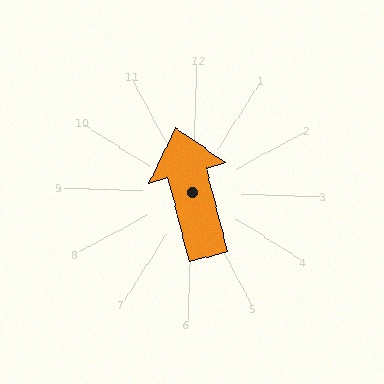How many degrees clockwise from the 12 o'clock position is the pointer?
Approximately 344 degrees.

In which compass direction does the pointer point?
North.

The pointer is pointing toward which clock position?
Roughly 11 o'clock.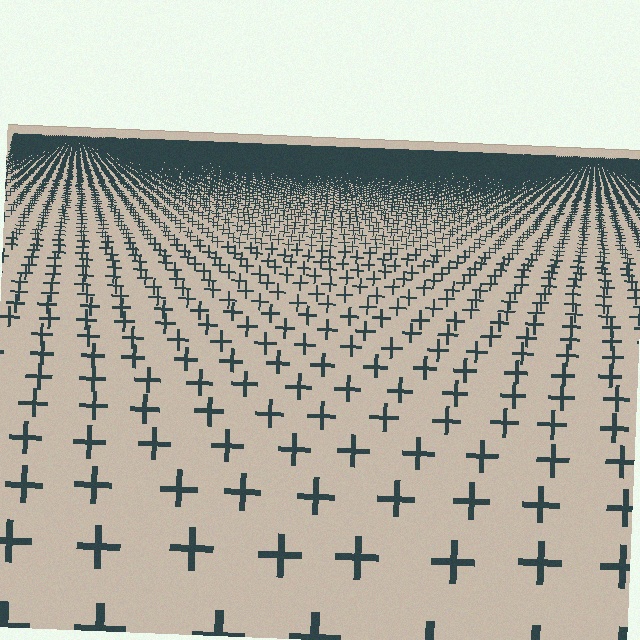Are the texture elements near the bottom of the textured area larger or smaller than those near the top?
Larger. Near the bottom, elements are closer to the viewer and appear at a bigger on-screen size.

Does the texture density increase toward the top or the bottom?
Density increases toward the top.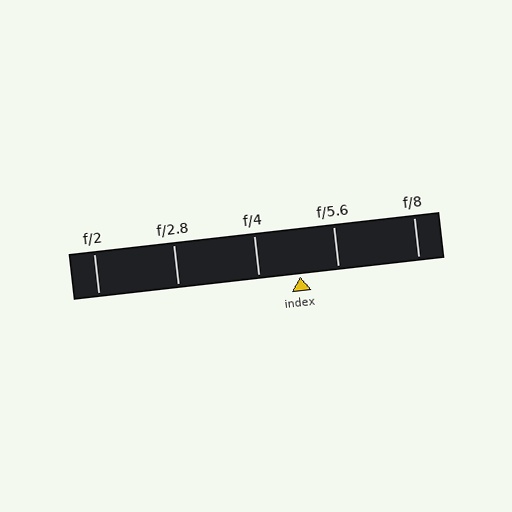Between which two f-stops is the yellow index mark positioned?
The index mark is between f/4 and f/5.6.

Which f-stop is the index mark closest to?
The index mark is closest to f/5.6.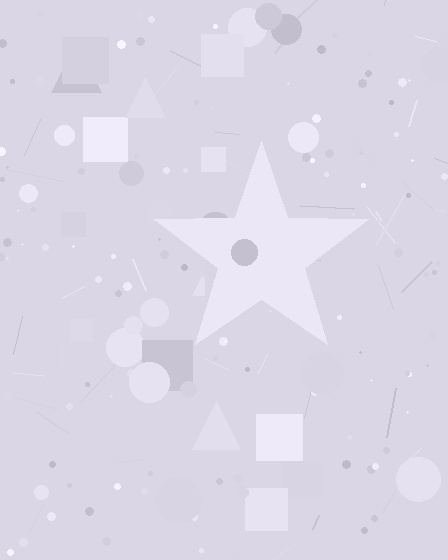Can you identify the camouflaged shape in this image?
The camouflaged shape is a star.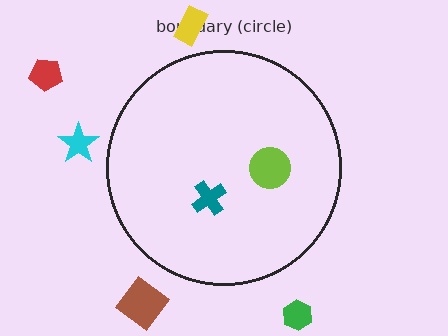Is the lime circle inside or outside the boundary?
Inside.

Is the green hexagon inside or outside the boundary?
Outside.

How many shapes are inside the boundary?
2 inside, 5 outside.